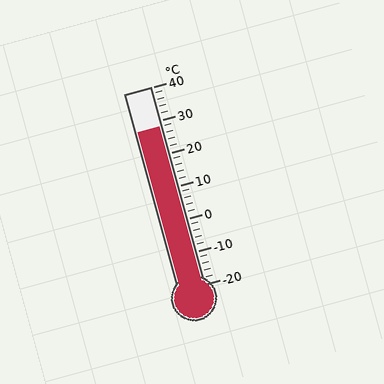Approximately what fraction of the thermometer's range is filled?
The thermometer is filled to approximately 80% of its range.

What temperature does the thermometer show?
The thermometer shows approximately 28°C.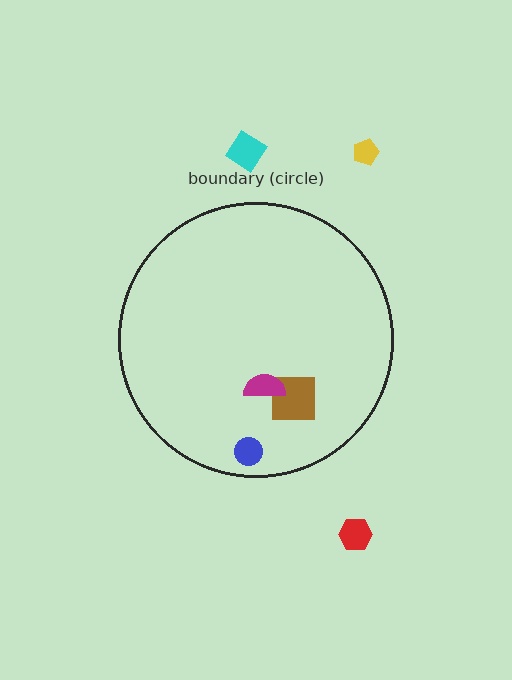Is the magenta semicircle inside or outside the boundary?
Inside.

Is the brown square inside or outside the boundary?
Inside.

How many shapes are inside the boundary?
3 inside, 3 outside.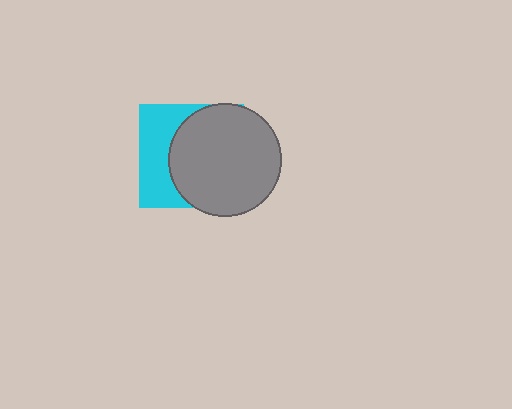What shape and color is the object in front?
The object in front is a gray circle.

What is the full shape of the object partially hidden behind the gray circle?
The partially hidden object is a cyan square.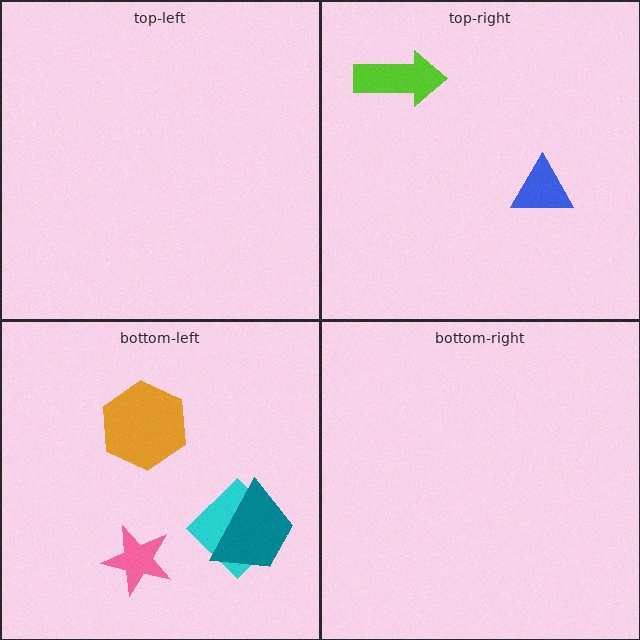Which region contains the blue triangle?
The top-right region.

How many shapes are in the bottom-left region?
4.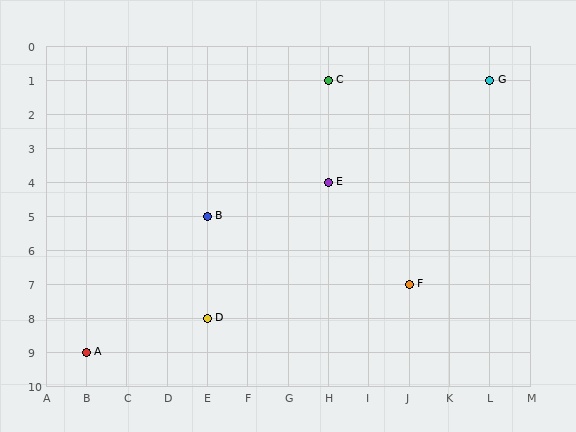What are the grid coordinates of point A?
Point A is at grid coordinates (B, 9).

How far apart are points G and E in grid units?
Points G and E are 4 columns and 3 rows apart (about 5.0 grid units diagonally).